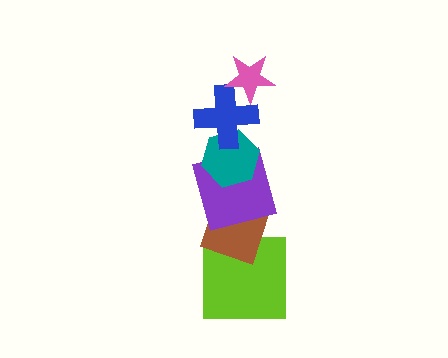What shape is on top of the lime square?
The brown diamond is on top of the lime square.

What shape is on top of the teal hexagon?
The blue cross is on top of the teal hexagon.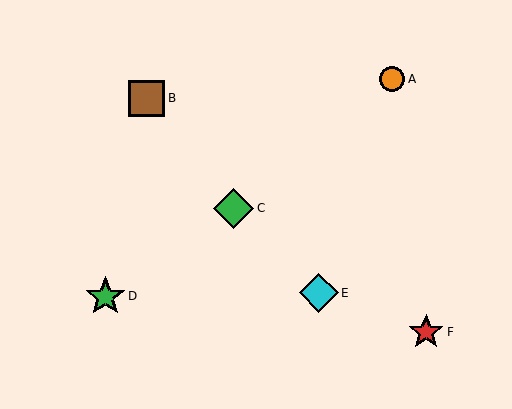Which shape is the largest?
The green diamond (labeled C) is the largest.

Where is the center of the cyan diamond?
The center of the cyan diamond is at (319, 293).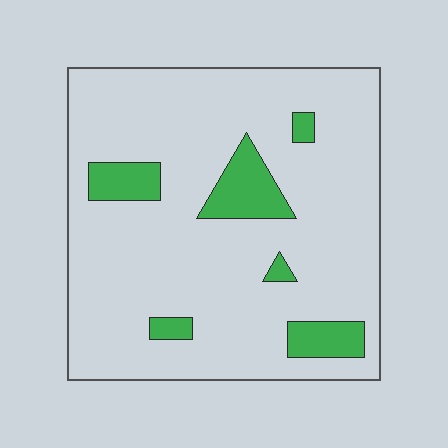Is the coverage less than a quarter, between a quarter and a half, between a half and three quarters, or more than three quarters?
Less than a quarter.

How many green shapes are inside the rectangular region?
6.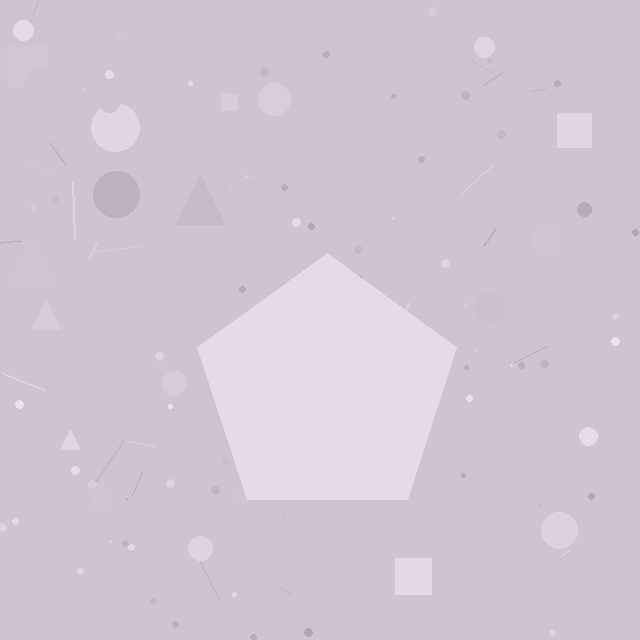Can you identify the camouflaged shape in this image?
The camouflaged shape is a pentagon.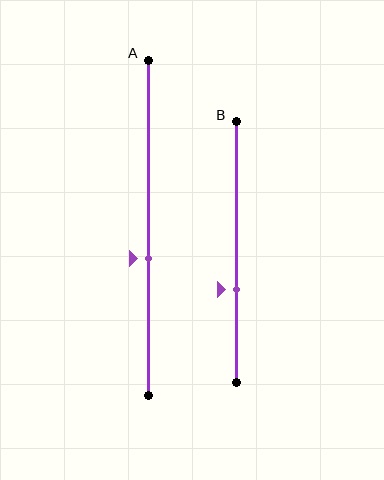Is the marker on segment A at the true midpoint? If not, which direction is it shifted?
No, the marker on segment A is shifted downward by about 9% of the segment length.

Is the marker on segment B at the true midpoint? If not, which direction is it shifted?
No, the marker on segment B is shifted downward by about 15% of the segment length.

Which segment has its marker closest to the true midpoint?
Segment A has its marker closest to the true midpoint.